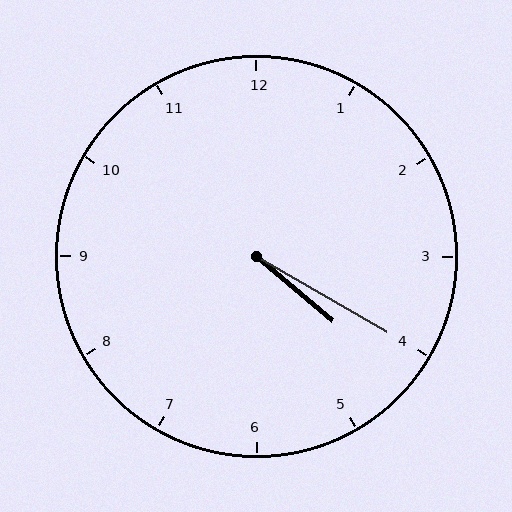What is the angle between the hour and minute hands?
Approximately 10 degrees.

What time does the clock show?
4:20.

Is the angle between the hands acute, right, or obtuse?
It is acute.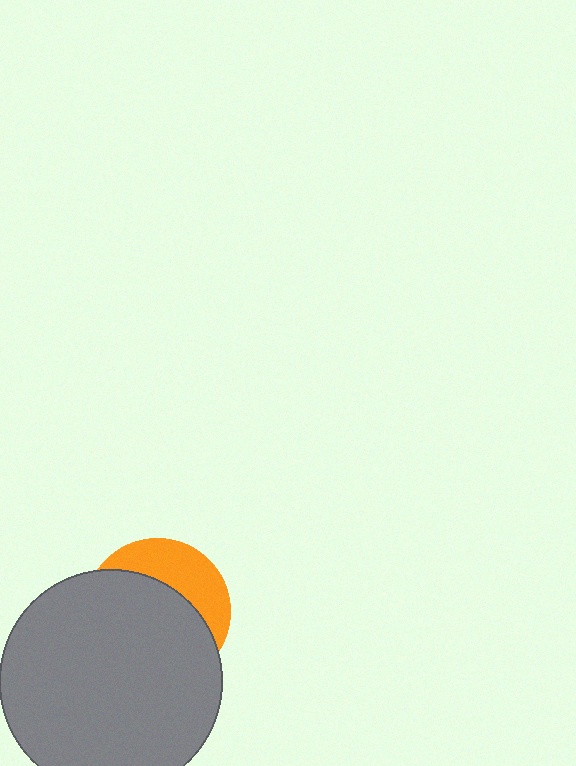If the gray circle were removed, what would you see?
You would see the complete orange circle.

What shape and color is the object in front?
The object in front is a gray circle.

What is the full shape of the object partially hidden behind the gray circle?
The partially hidden object is an orange circle.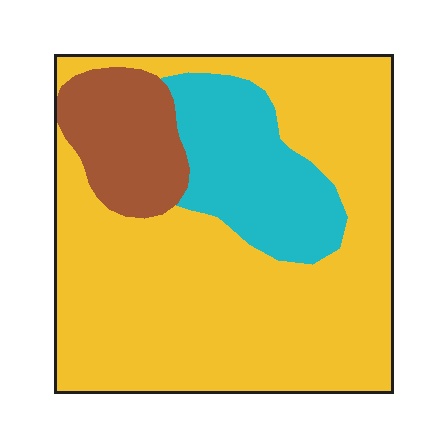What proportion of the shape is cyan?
Cyan takes up about one sixth (1/6) of the shape.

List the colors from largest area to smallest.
From largest to smallest: yellow, cyan, brown.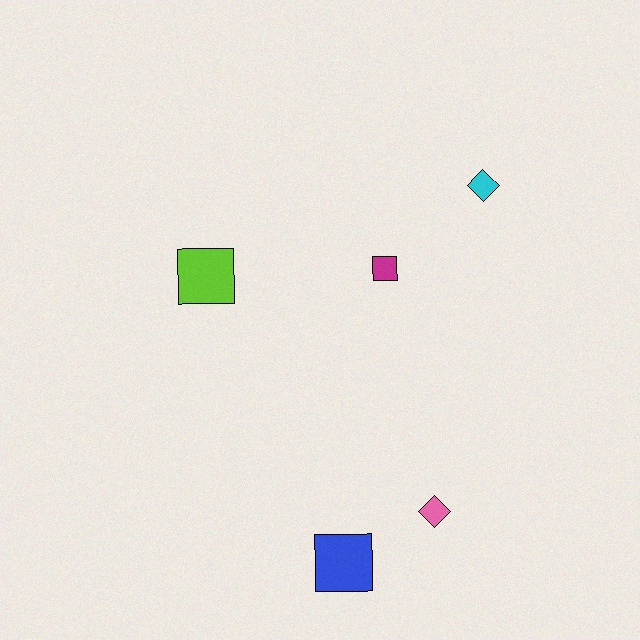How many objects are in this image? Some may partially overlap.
There are 5 objects.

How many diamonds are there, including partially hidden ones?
There are 2 diamonds.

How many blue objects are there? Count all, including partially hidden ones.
There is 1 blue object.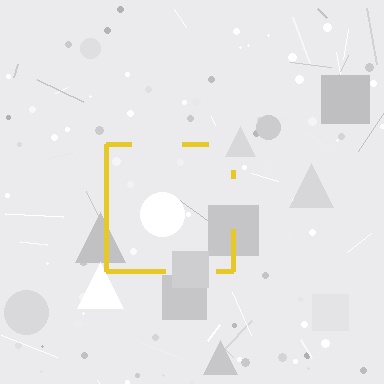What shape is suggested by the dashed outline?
The dashed outline suggests a square.